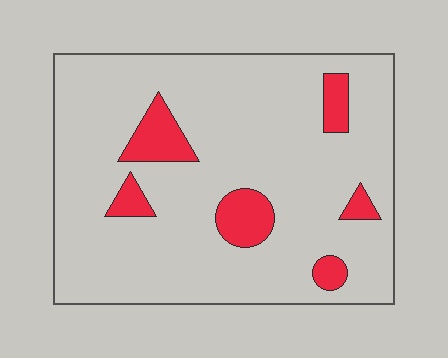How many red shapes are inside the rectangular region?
6.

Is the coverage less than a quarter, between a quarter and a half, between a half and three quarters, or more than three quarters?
Less than a quarter.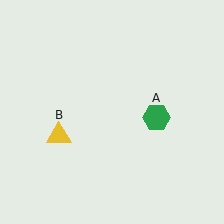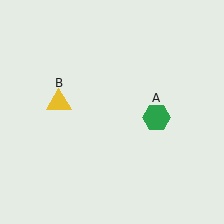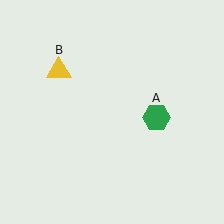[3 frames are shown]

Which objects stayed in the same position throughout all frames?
Green hexagon (object A) remained stationary.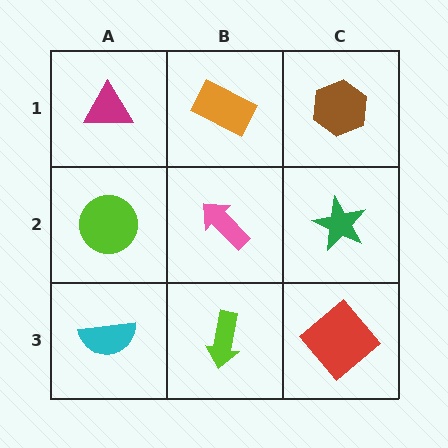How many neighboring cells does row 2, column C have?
3.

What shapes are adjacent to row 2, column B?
An orange rectangle (row 1, column B), a lime arrow (row 3, column B), a lime circle (row 2, column A), a green star (row 2, column C).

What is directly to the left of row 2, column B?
A lime circle.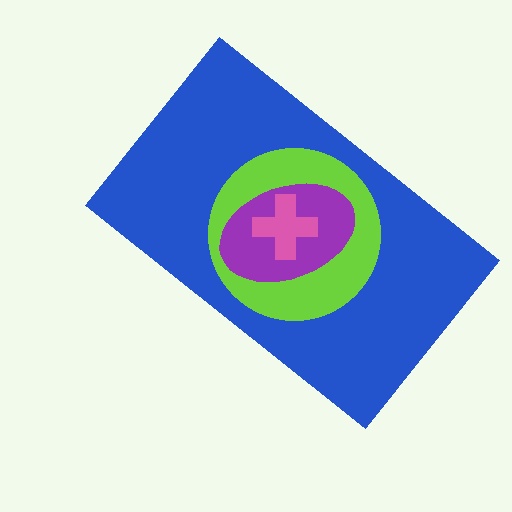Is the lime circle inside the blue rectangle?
Yes.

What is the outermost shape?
The blue rectangle.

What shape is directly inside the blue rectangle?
The lime circle.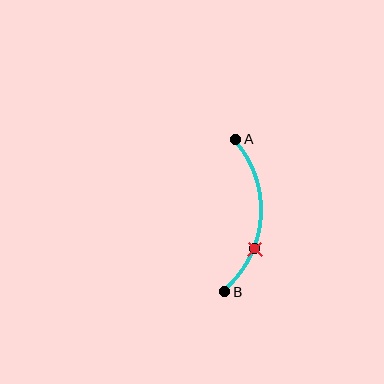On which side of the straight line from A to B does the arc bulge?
The arc bulges to the right of the straight line connecting A and B.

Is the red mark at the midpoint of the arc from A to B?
No. The red mark lies on the arc but is closer to endpoint B. The arc midpoint would be at the point on the curve equidistant along the arc from both A and B.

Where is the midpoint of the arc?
The arc midpoint is the point on the curve farthest from the straight line joining A and B. It sits to the right of that line.